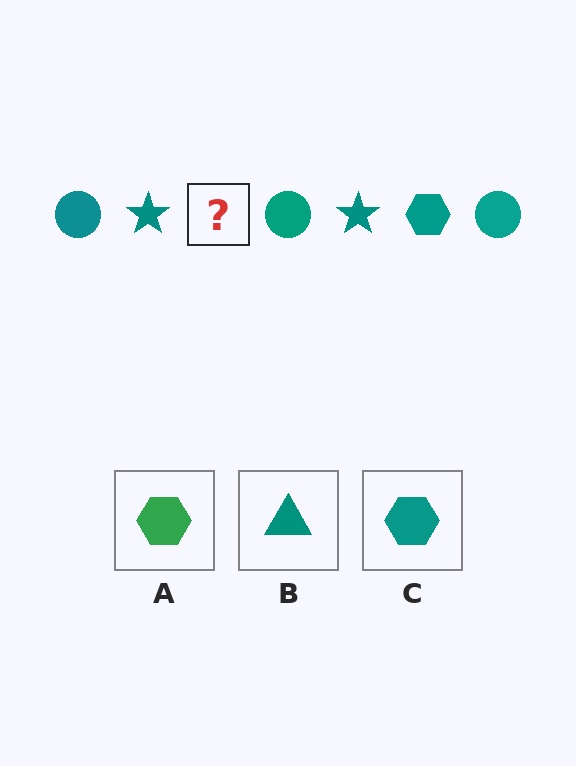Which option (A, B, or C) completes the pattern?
C.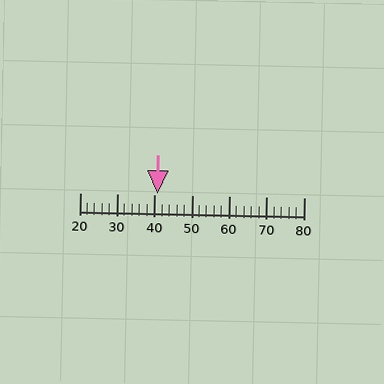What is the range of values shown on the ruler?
The ruler shows values from 20 to 80.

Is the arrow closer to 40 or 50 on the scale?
The arrow is closer to 40.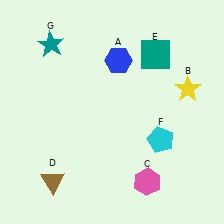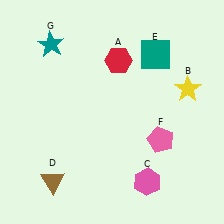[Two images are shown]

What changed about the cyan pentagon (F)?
In Image 1, F is cyan. In Image 2, it changed to pink.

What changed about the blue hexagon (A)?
In Image 1, A is blue. In Image 2, it changed to red.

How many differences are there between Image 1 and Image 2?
There are 2 differences between the two images.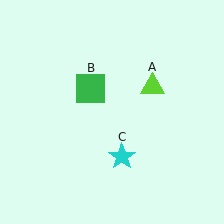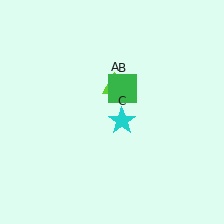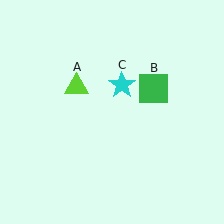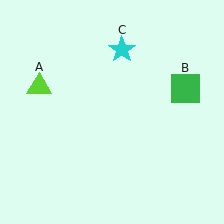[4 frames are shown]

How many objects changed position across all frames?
3 objects changed position: lime triangle (object A), green square (object B), cyan star (object C).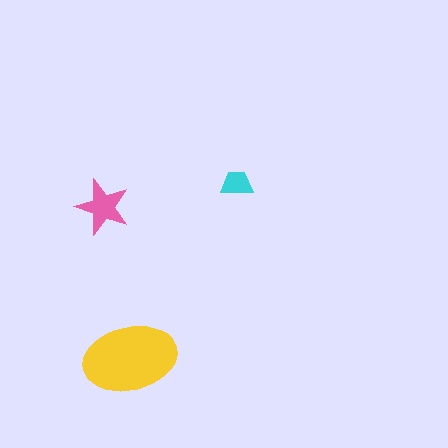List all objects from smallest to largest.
The cyan trapezoid, the pink star, the yellow ellipse.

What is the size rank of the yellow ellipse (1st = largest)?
1st.